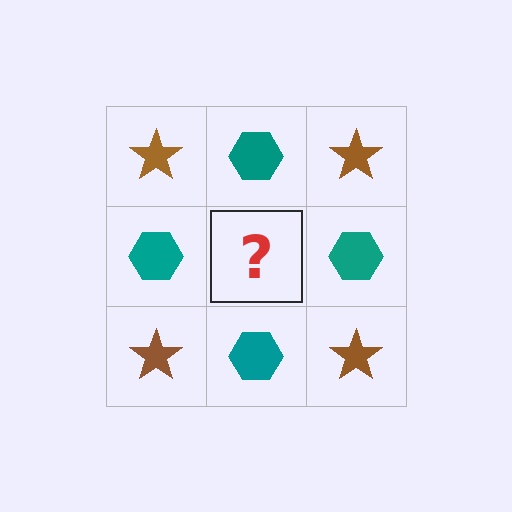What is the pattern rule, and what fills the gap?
The rule is that it alternates brown star and teal hexagon in a checkerboard pattern. The gap should be filled with a brown star.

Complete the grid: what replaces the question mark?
The question mark should be replaced with a brown star.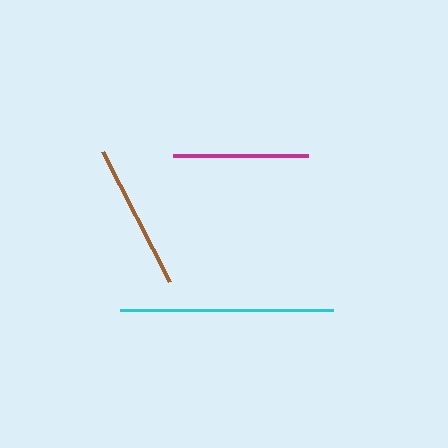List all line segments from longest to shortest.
From longest to shortest: cyan, brown, magenta.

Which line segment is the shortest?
The magenta line is the shortest at approximately 136 pixels.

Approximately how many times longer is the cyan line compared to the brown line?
The cyan line is approximately 1.5 times the length of the brown line.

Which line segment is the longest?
The cyan line is the longest at approximately 213 pixels.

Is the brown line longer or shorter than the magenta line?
The brown line is longer than the magenta line.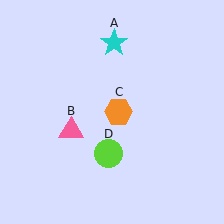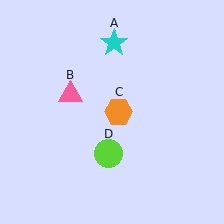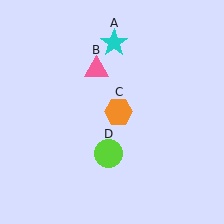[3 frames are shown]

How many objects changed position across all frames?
1 object changed position: pink triangle (object B).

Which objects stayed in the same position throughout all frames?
Cyan star (object A) and orange hexagon (object C) and lime circle (object D) remained stationary.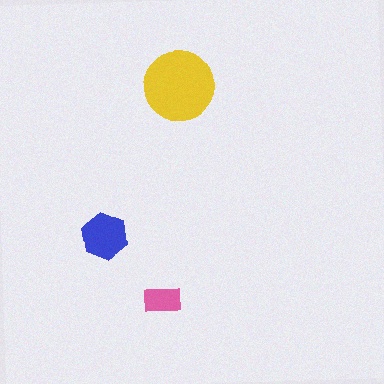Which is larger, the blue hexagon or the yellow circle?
The yellow circle.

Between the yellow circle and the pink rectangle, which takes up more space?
The yellow circle.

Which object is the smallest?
The pink rectangle.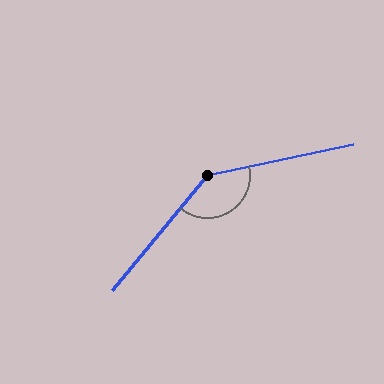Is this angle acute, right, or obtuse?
It is obtuse.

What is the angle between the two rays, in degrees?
Approximately 142 degrees.